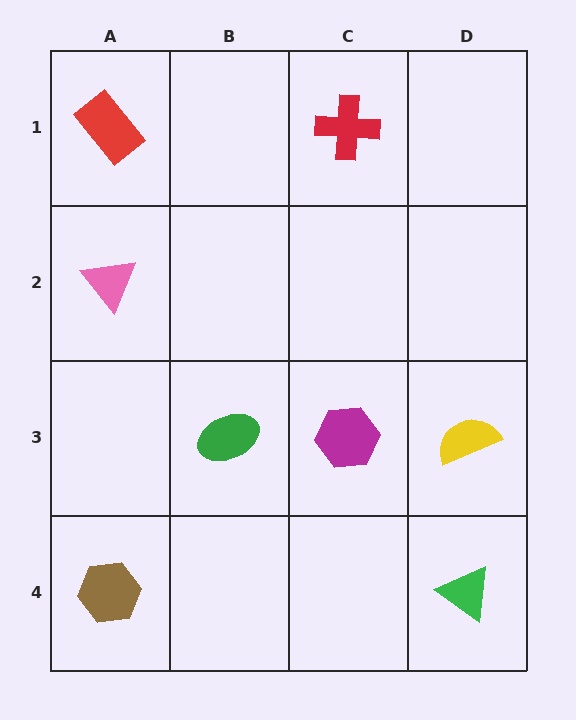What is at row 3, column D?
A yellow semicircle.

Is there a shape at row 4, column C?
No, that cell is empty.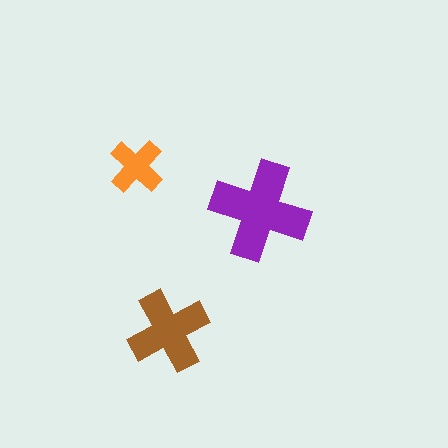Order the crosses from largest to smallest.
the purple one, the brown one, the orange one.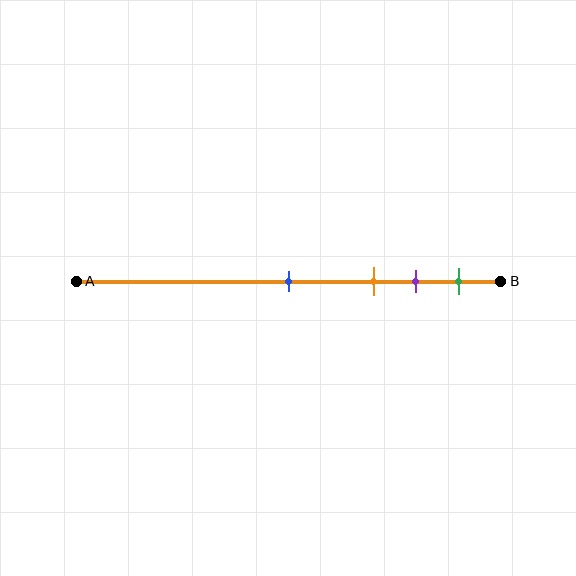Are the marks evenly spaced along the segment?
No, the marks are not evenly spaced.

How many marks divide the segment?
There are 4 marks dividing the segment.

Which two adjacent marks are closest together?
The purple and green marks are the closest adjacent pair.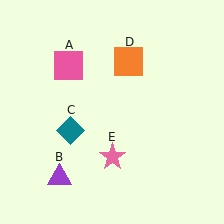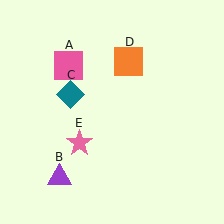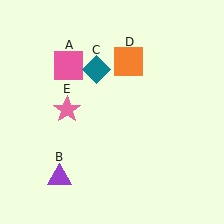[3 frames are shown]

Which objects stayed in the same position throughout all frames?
Pink square (object A) and purple triangle (object B) and orange square (object D) remained stationary.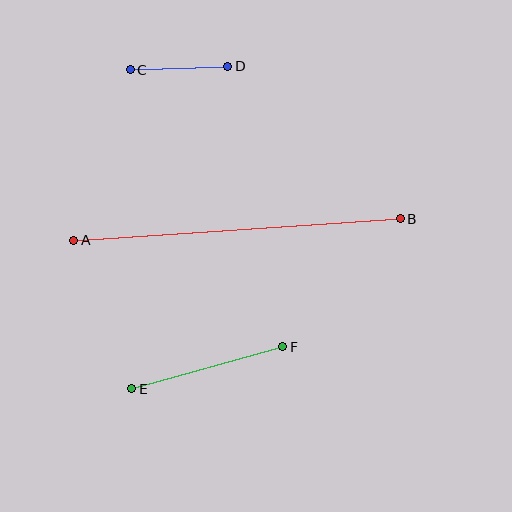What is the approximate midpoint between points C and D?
The midpoint is at approximately (179, 68) pixels.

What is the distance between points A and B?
The distance is approximately 328 pixels.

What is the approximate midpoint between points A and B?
The midpoint is at approximately (237, 229) pixels.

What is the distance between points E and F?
The distance is approximately 157 pixels.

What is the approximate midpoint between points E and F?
The midpoint is at approximately (207, 368) pixels.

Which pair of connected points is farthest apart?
Points A and B are farthest apart.